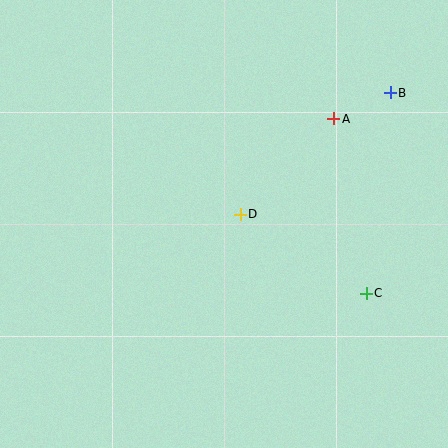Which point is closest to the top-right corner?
Point B is closest to the top-right corner.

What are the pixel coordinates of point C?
Point C is at (366, 293).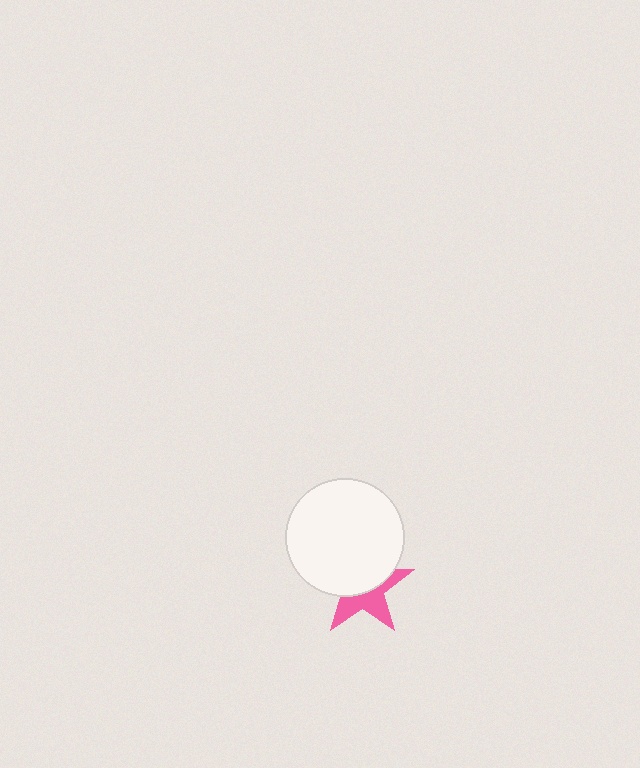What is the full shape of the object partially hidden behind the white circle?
The partially hidden object is a pink star.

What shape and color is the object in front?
The object in front is a white circle.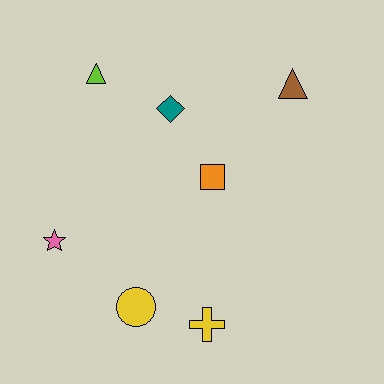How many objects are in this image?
There are 7 objects.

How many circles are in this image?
There is 1 circle.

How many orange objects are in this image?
There is 1 orange object.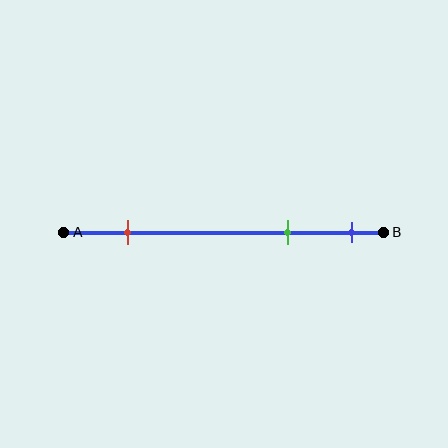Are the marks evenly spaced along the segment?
No, the marks are not evenly spaced.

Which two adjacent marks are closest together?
The green and blue marks are the closest adjacent pair.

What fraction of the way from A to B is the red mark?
The red mark is approximately 20% (0.2) of the way from A to B.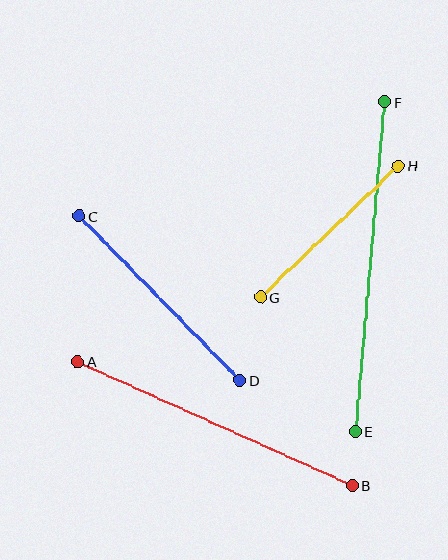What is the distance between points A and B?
The distance is approximately 301 pixels.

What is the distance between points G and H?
The distance is approximately 190 pixels.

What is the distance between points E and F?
The distance is approximately 331 pixels.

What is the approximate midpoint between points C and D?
The midpoint is at approximately (160, 298) pixels.